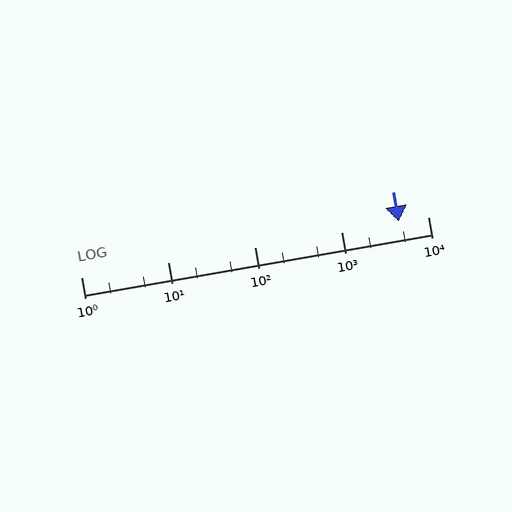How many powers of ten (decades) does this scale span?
The scale spans 4 decades, from 1 to 10000.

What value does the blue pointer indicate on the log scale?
The pointer indicates approximately 4600.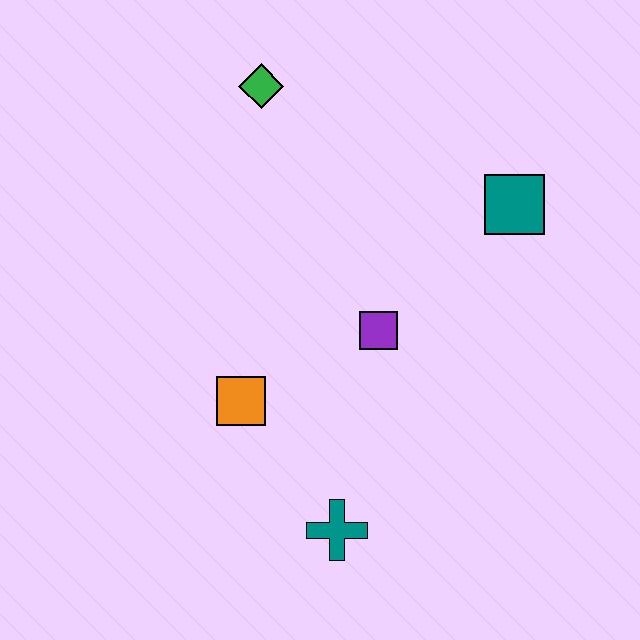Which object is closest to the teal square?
The purple square is closest to the teal square.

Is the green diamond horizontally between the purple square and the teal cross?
No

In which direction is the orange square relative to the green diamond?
The orange square is below the green diamond.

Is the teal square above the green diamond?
No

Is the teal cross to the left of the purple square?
Yes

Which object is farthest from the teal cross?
The green diamond is farthest from the teal cross.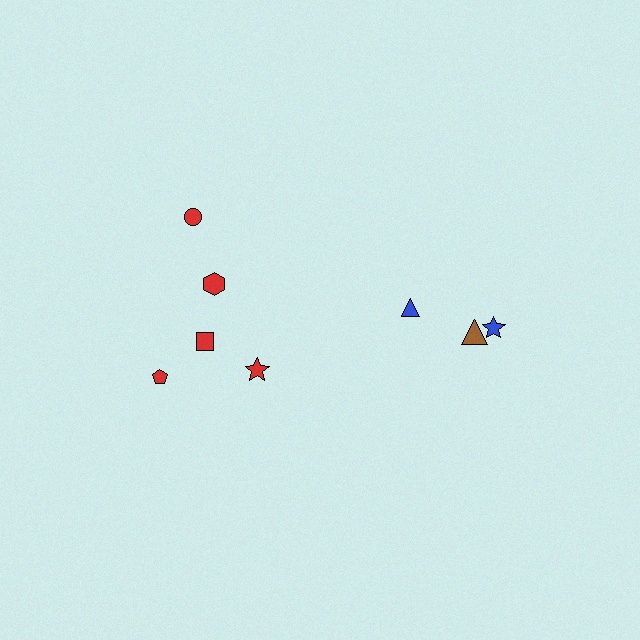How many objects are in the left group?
There are 5 objects.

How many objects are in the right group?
There are 3 objects.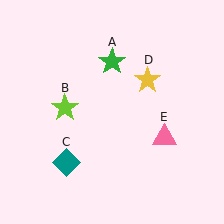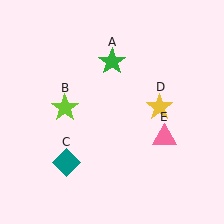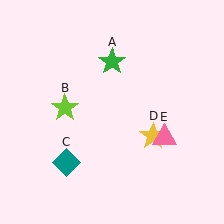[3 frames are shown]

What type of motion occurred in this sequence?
The yellow star (object D) rotated clockwise around the center of the scene.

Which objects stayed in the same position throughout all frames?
Green star (object A) and lime star (object B) and teal diamond (object C) and pink triangle (object E) remained stationary.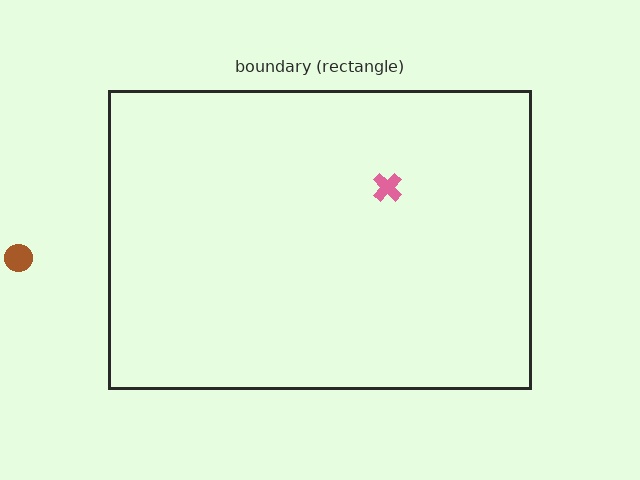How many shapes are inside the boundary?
1 inside, 1 outside.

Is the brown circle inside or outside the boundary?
Outside.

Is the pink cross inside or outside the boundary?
Inside.